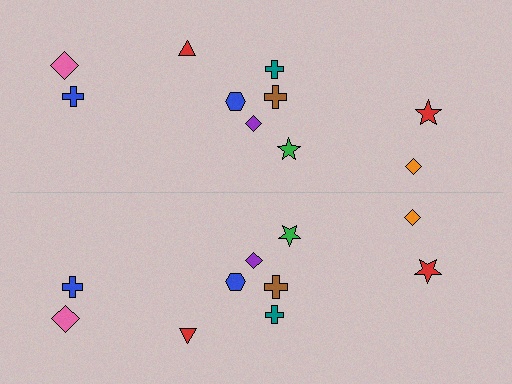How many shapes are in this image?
There are 20 shapes in this image.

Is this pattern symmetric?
Yes, this pattern has bilateral (reflection) symmetry.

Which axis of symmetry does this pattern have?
The pattern has a horizontal axis of symmetry running through the center of the image.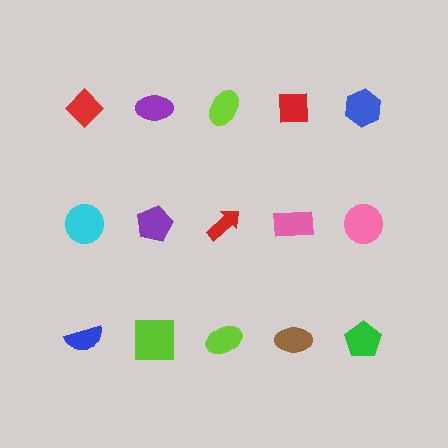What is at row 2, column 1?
A cyan circle.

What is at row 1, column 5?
A blue hexagon.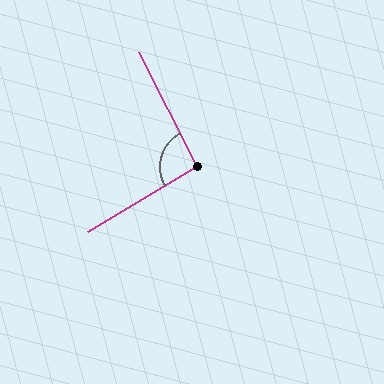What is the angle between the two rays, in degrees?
Approximately 94 degrees.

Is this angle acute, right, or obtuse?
It is approximately a right angle.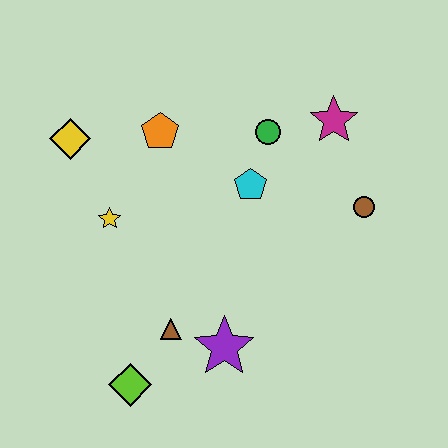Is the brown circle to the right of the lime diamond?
Yes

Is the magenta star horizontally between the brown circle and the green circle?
Yes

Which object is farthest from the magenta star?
The lime diamond is farthest from the magenta star.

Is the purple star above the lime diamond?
Yes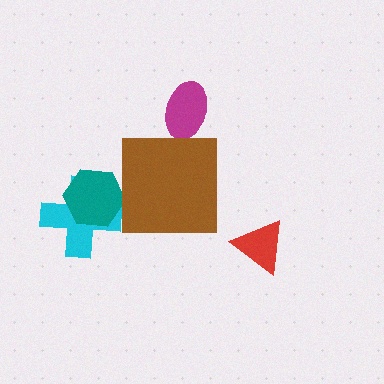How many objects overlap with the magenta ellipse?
0 objects overlap with the magenta ellipse.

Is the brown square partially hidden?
No, no other shape covers it.